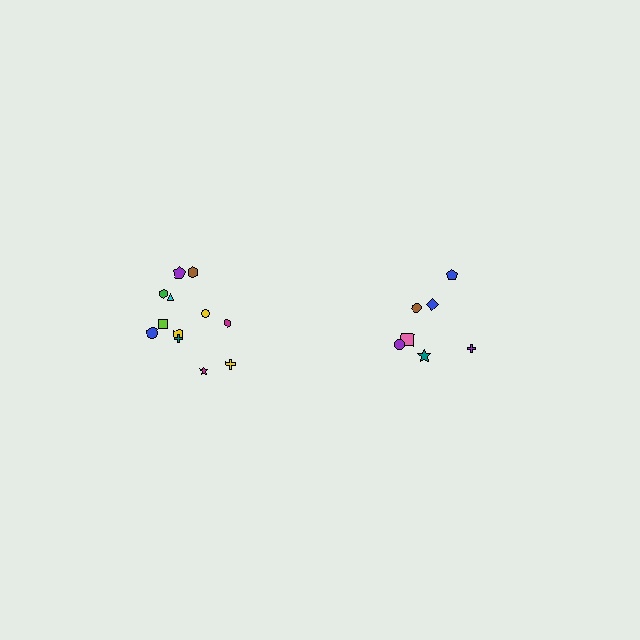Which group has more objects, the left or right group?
The left group.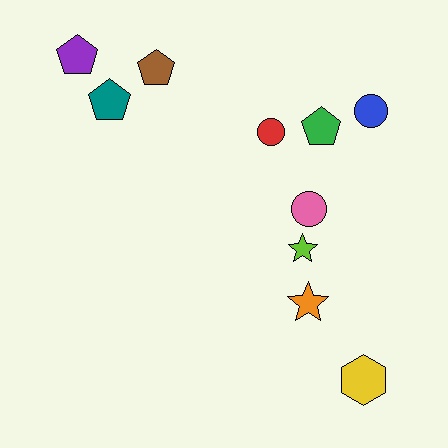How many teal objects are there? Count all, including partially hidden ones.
There is 1 teal object.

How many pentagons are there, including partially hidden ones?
There are 4 pentagons.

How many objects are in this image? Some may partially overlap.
There are 10 objects.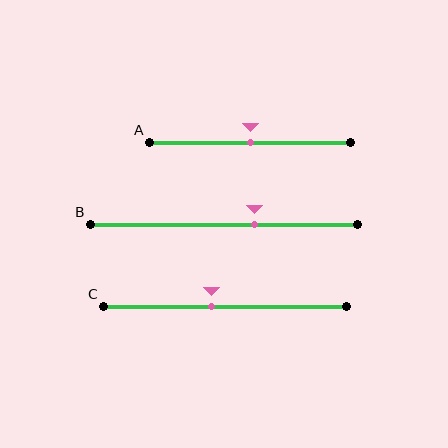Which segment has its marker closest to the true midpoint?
Segment A has its marker closest to the true midpoint.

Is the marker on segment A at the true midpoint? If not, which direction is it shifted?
Yes, the marker on segment A is at the true midpoint.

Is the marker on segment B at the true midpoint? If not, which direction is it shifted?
No, the marker on segment B is shifted to the right by about 11% of the segment length.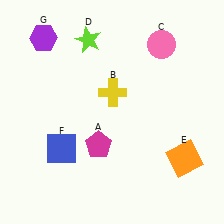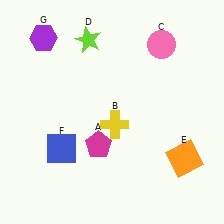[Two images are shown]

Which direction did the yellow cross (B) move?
The yellow cross (B) moved down.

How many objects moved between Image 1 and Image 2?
1 object moved between the two images.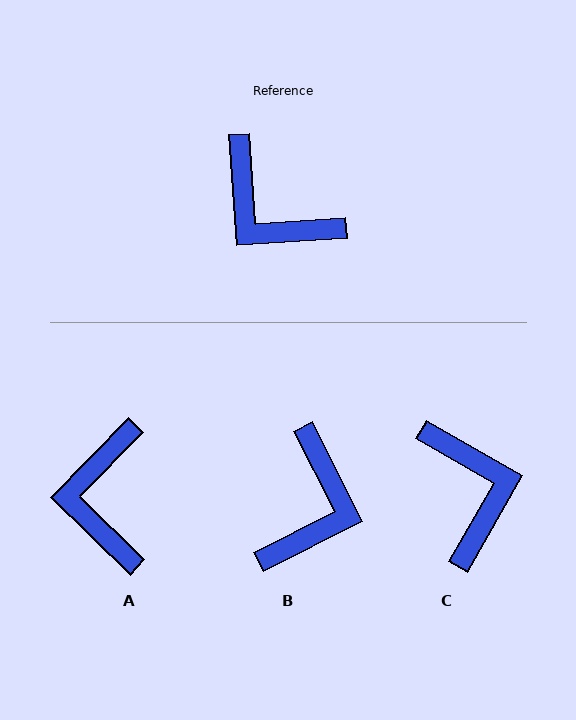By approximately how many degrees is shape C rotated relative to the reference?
Approximately 146 degrees counter-clockwise.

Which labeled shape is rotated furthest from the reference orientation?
C, about 146 degrees away.